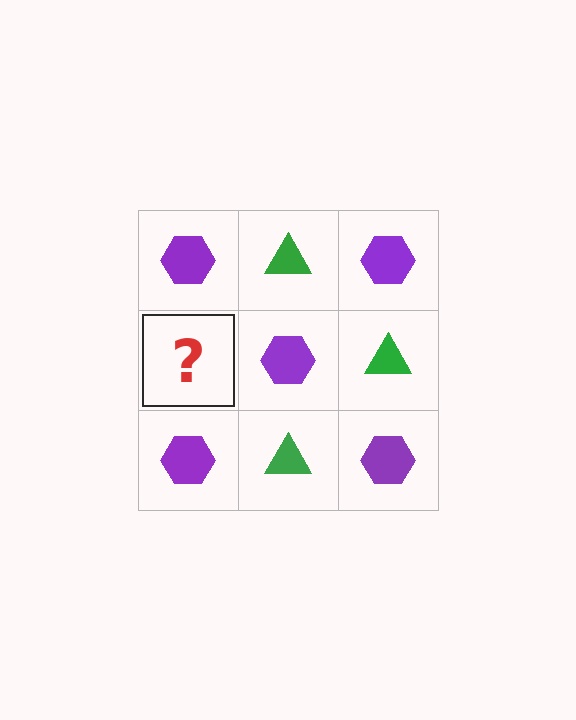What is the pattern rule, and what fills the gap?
The rule is that it alternates purple hexagon and green triangle in a checkerboard pattern. The gap should be filled with a green triangle.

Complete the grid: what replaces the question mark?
The question mark should be replaced with a green triangle.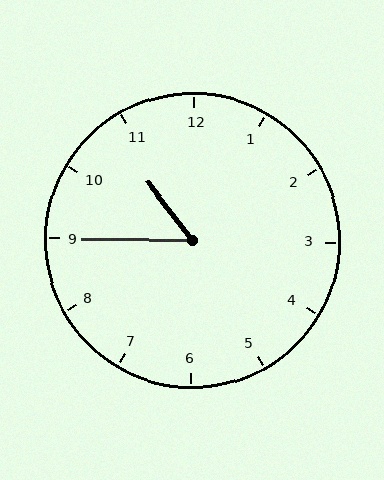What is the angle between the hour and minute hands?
Approximately 52 degrees.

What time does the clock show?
10:45.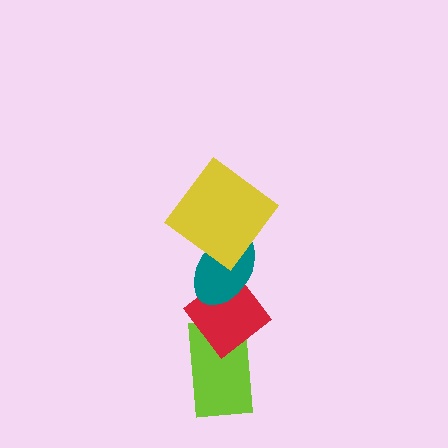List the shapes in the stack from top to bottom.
From top to bottom: the yellow diamond, the teal ellipse, the red diamond, the lime rectangle.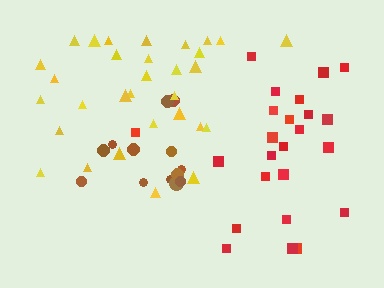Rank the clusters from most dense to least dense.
brown, yellow, red.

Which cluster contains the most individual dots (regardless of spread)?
Yellow (31).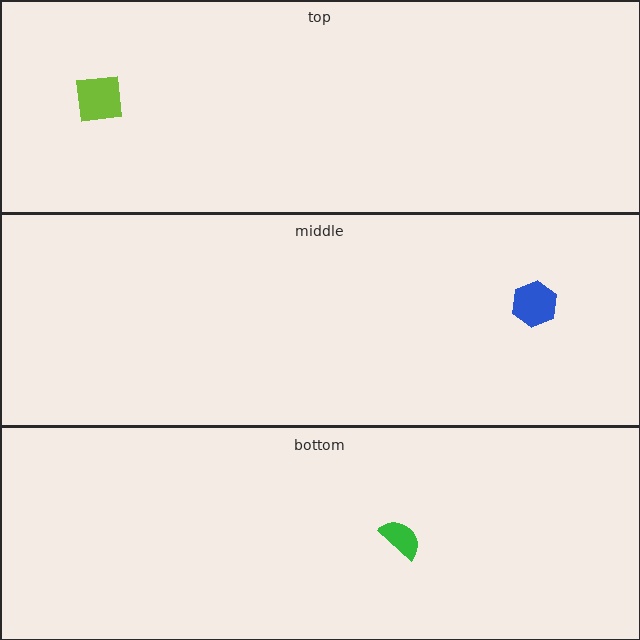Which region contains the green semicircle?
The bottom region.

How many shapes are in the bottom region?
1.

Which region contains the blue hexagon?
The middle region.